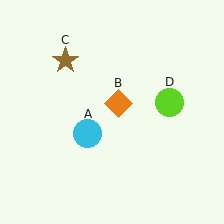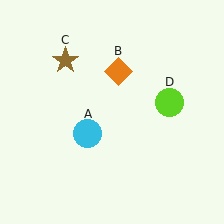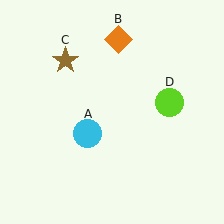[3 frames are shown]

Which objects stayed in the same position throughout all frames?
Cyan circle (object A) and brown star (object C) and lime circle (object D) remained stationary.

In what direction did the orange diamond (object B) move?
The orange diamond (object B) moved up.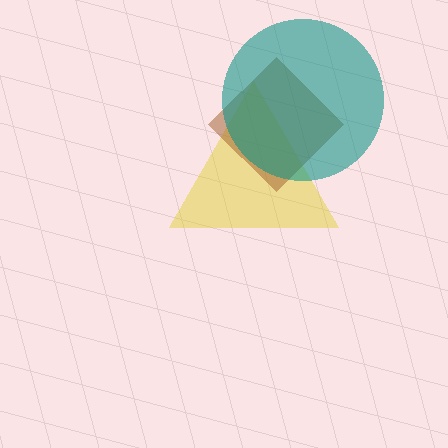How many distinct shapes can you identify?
There are 3 distinct shapes: a yellow triangle, a brown diamond, a teal circle.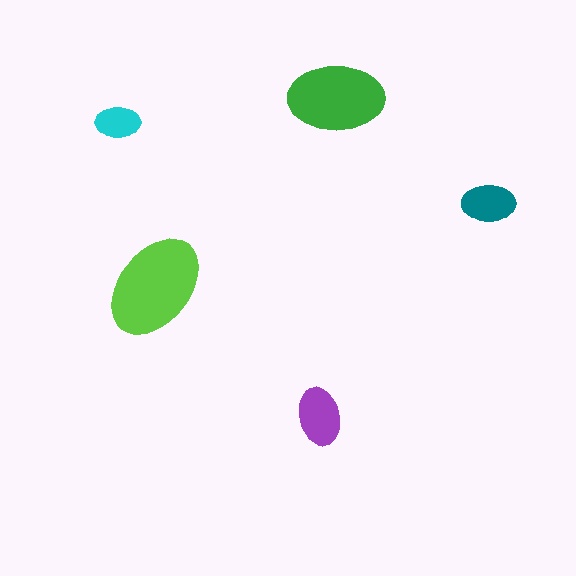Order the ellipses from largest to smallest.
the lime one, the green one, the purple one, the teal one, the cyan one.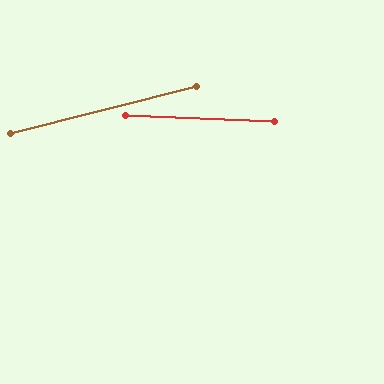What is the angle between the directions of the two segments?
Approximately 17 degrees.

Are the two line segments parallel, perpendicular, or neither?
Neither parallel nor perpendicular — they differ by about 17°.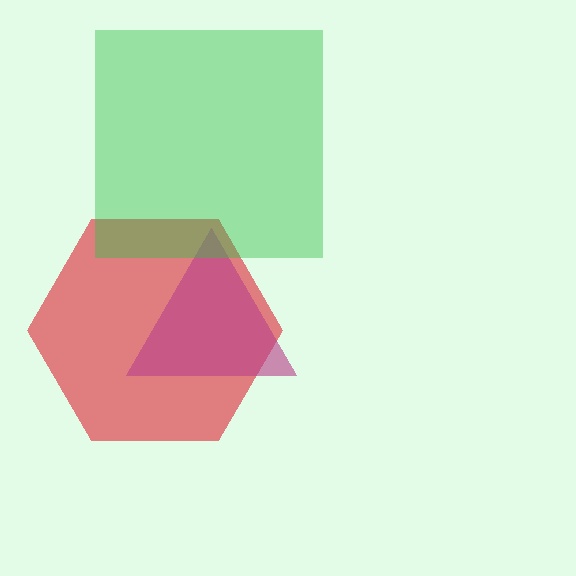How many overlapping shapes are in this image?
There are 3 overlapping shapes in the image.